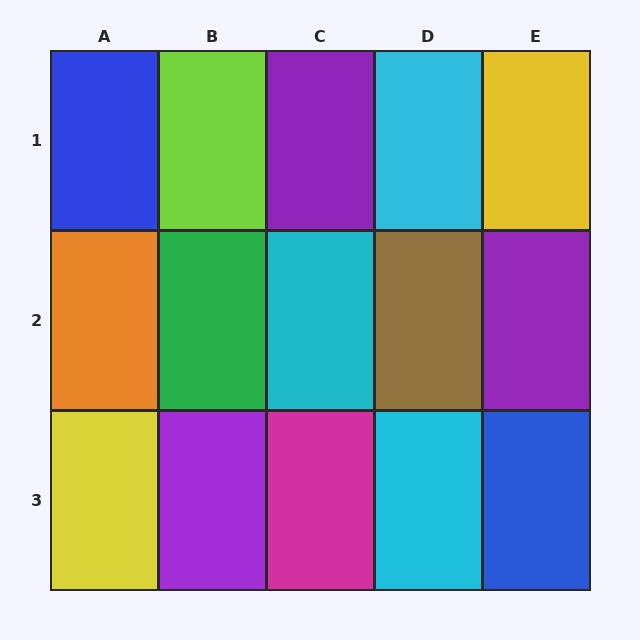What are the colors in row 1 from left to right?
Blue, lime, purple, cyan, yellow.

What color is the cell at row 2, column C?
Cyan.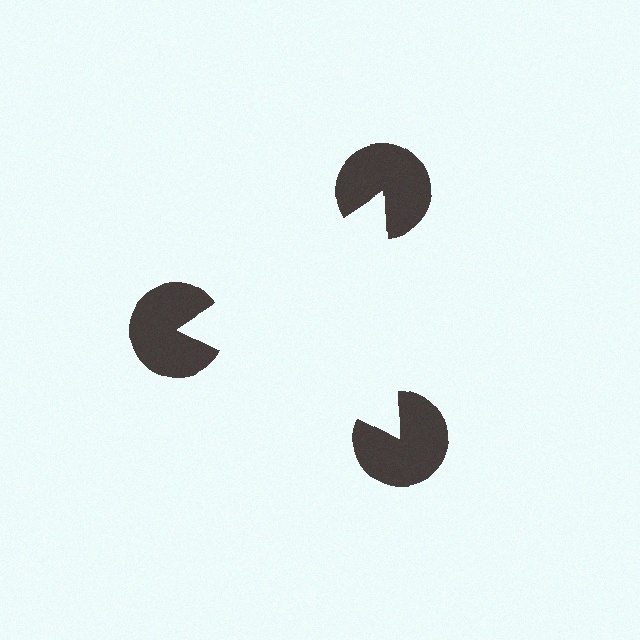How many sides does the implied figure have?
3 sides.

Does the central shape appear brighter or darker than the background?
It typically appears slightly brighter than the background, even though no actual brightness change is drawn.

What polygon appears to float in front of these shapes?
An illusory triangle — its edges are inferred from the aligned wedge cuts in the pac-man discs, not physically drawn.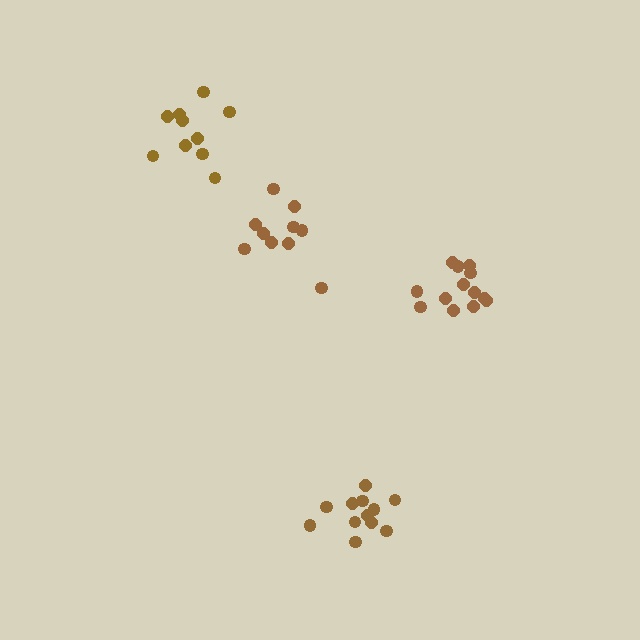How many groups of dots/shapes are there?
There are 4 groups.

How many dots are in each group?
Group 1: 10 dots, Group 2: 12 dots, Group 3: 10 dots, Group 4: 13 dots (45 total).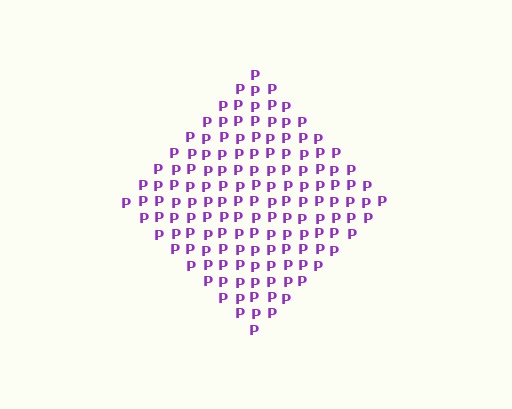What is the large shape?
The large shape is a diamond.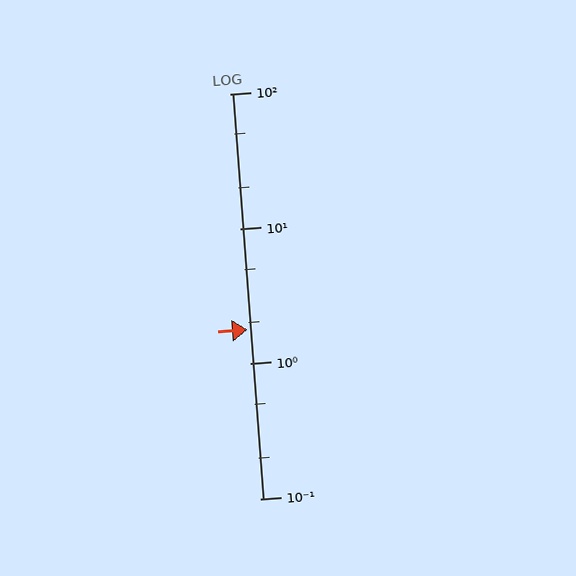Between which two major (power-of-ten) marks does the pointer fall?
The pointer is between 1 and 10.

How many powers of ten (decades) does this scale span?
The scale spans 3 decades, from 0.1 to 100.